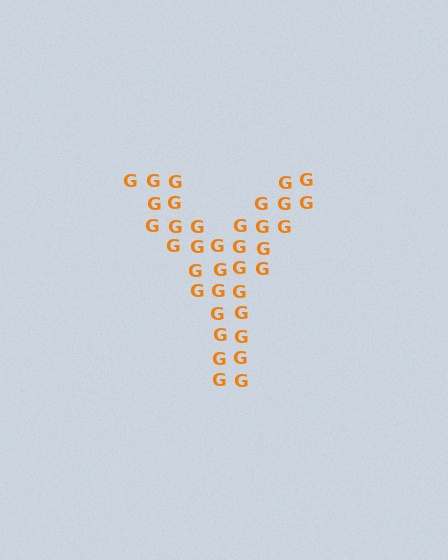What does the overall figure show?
The overall figure shows the letter Y.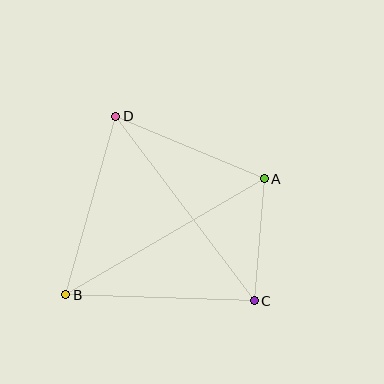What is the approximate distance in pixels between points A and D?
The distance between A and D is approximately 161 pixels.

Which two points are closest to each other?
Points A and C are closest to each other.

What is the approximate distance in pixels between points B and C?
The distance between B and C is approximately 188 pixels.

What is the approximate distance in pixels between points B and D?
The distance between B and D is approximately 185 pixels.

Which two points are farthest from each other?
Points C and D are farthest from each other.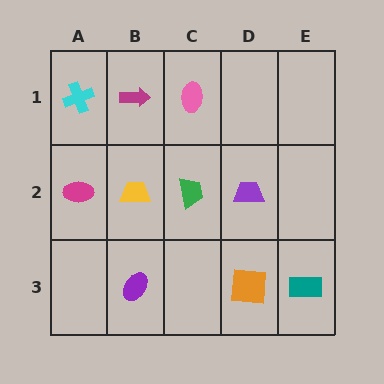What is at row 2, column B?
A yellow trapezoid.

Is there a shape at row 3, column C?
No, that cell is empty.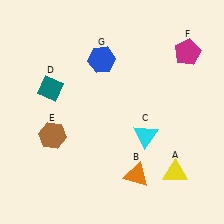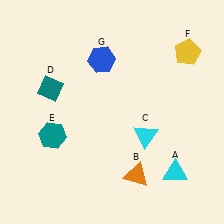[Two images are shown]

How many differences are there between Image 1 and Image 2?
There are 3 differences between the two images.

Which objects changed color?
A changed from yellow to cyan. E changed from brown to teal. F changed from magenta to yellow.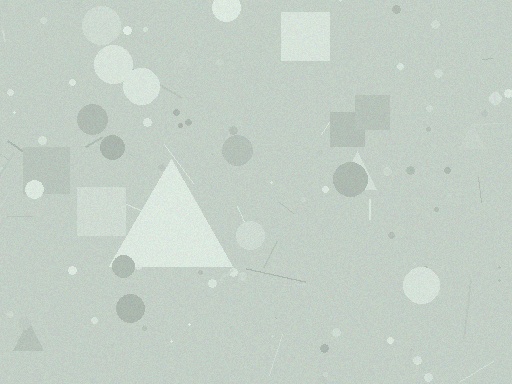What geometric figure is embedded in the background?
A triangle is embedded in the background.